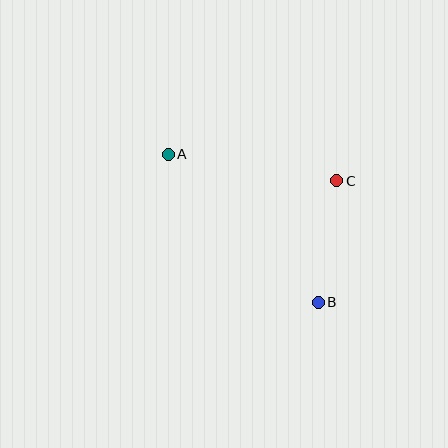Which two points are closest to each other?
Points B and C are closest to each other.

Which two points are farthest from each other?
Points A and B are farthest from each other.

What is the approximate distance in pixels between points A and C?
The distance between A and C is approximately 170 pixels.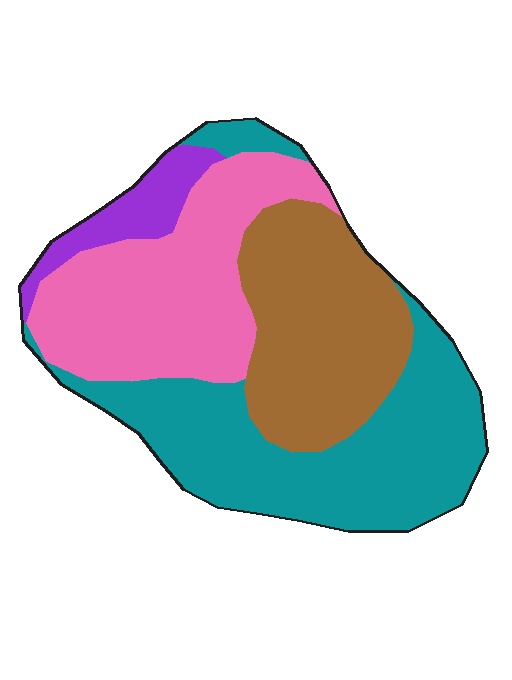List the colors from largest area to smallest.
From largest to smallest: teal, pink, brown, purple.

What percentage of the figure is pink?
Pink covers 29% of the figure.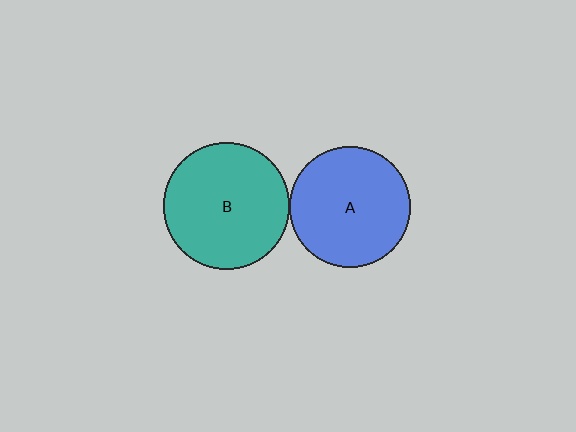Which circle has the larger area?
Circle B (teal).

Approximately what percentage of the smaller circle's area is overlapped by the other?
Approximately 5%.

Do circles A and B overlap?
Yes.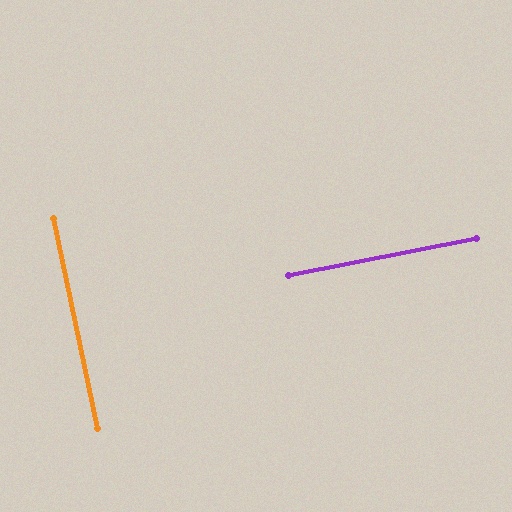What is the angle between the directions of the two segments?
Approximately 90 degrees.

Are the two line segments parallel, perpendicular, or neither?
Perpendicular — they meet at approximately 90°.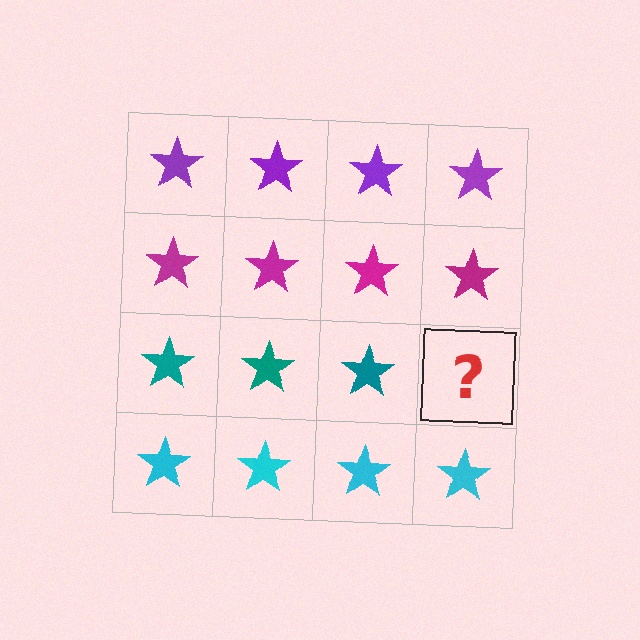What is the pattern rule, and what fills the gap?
The rule is that each row has a consistent color. The gap should be filled with a teal star.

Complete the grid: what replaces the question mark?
The question mark should be replaced with a teal star.